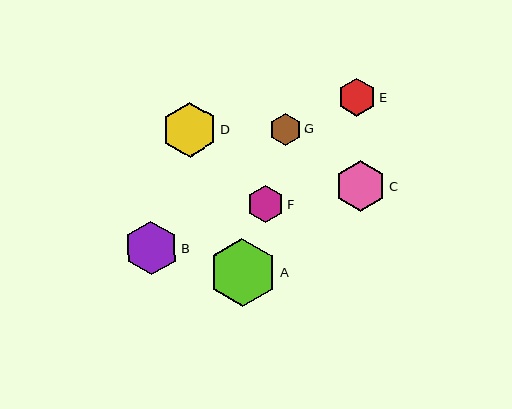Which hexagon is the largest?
Hexagon A is the largest with a size of approximately 68 pixels.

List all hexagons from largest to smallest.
From largest to smallest: A, D, B, C, E, F, G.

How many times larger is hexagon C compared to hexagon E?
Hexagon C is approximately 1.3 times the size of hexagon E.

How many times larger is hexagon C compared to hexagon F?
Hexagon C is approximately 1.4 times the size of hexagon F.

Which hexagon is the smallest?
Hexagon G is the smallest with a size of approximately 32 pixels.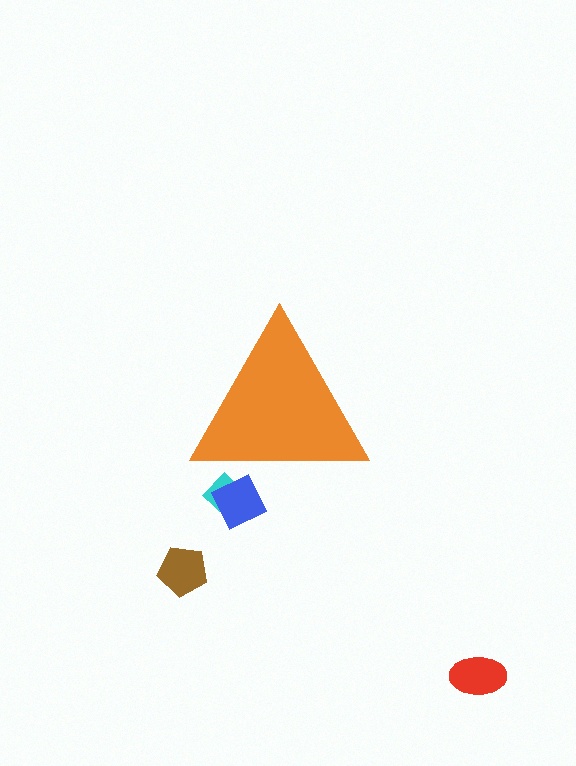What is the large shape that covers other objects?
An orange triangle.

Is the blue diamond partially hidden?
Yes, the blue diamond is partially hidden behind the orange triangle.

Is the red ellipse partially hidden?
No, the red ellipse is fully visible.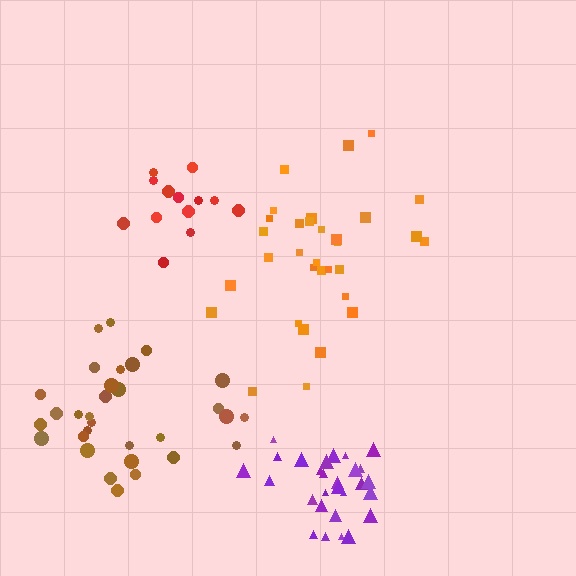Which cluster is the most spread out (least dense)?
Red.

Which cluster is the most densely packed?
Purple.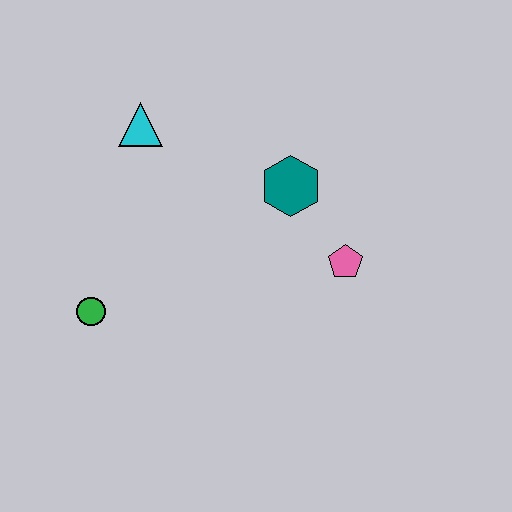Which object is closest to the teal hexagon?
The pink pentagon is closest to the teal hexagon.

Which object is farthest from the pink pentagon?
The green circle is farthest from the pink pentagon.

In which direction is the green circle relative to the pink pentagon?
The green circle is to the left of the pink pentagon.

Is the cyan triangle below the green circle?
No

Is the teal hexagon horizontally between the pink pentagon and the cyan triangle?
Yes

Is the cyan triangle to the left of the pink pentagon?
Yes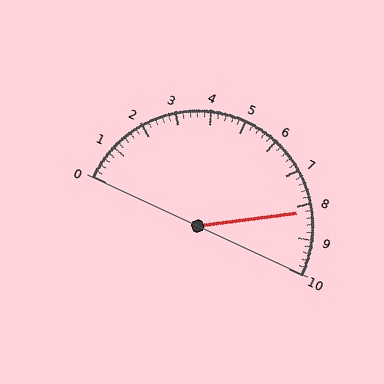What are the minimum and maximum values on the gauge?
The gauge ranges from 0 to 10.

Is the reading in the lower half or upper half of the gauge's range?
The reading is in the upper half of the range (0 to 10).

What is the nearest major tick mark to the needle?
The nearest major tick mark is 8.